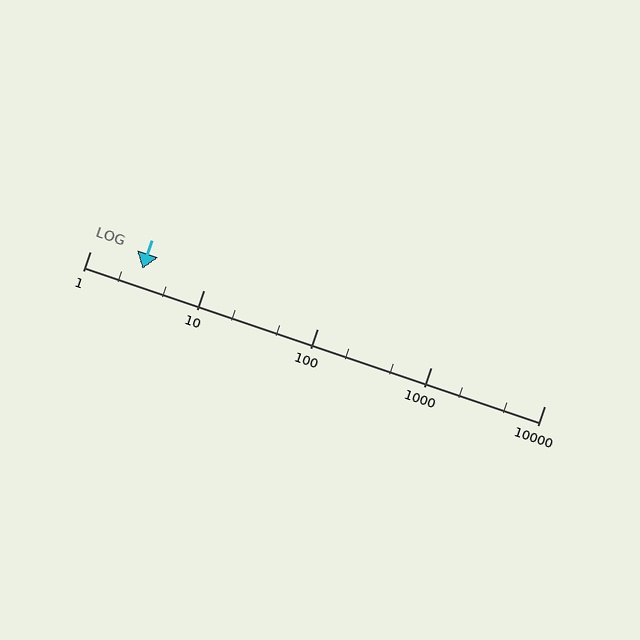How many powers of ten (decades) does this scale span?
The scale spans 4 decades, from 1 to 10000.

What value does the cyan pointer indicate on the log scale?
The pointer indicates approximately 2.9.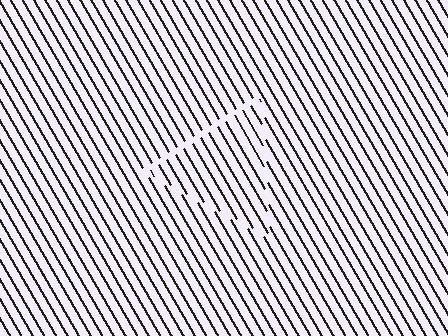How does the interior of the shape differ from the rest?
The interior of the shape contains the same grating, shifted by half a period — the contour is defined by the phase discontinuity where line-ends from the inner and outer gratings abut.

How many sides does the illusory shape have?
3 sides — the line-ends trace a triangle.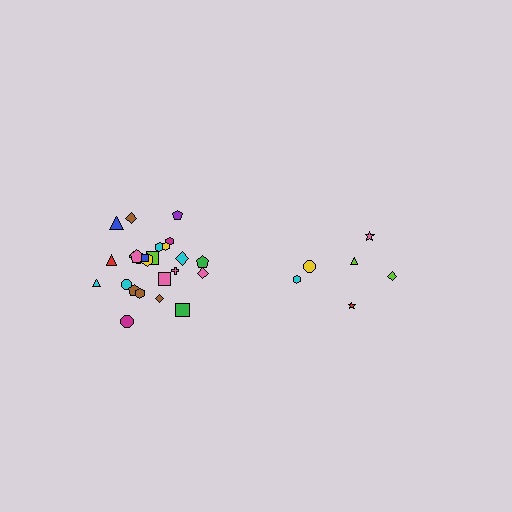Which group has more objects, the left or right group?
The left group.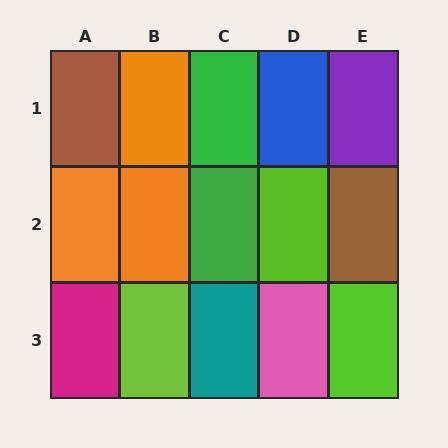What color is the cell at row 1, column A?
Brown.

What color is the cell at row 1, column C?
Green.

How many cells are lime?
3 cells are lime.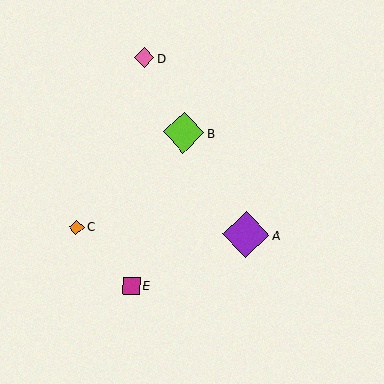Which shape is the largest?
The purple diamond (labeled A) is the largest.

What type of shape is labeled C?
Shape C is an orange diamond.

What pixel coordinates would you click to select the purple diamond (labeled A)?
Click at (246, 235) to select the purple diamond A.